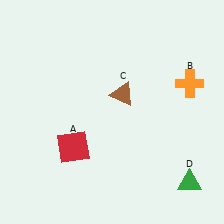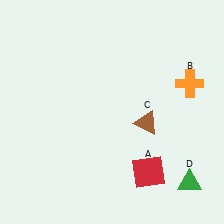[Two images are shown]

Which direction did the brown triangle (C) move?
The brown triangle (C) moved down.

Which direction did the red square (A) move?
The red square (A) moved right.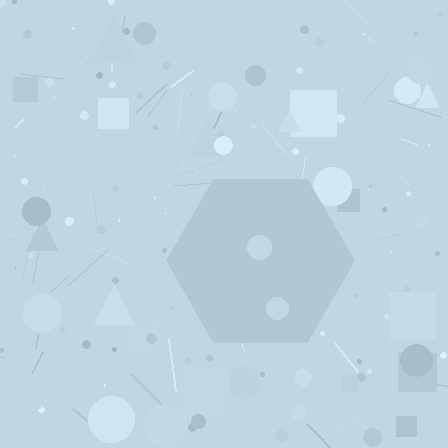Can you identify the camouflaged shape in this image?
The camouflaged shape is a hexagon.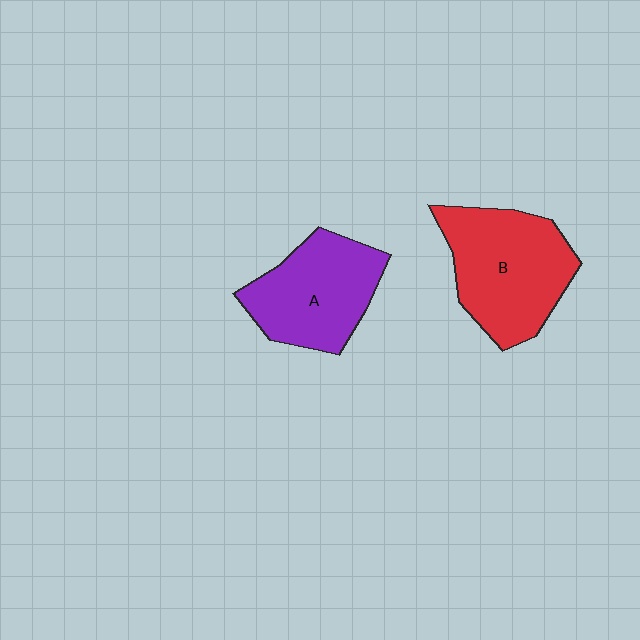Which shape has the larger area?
Shape B (red).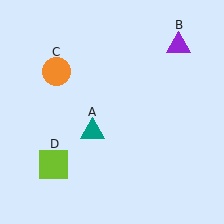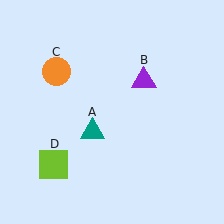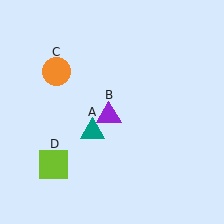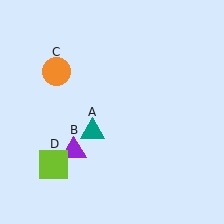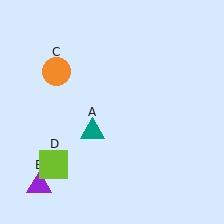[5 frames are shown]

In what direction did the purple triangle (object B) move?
The purple triangle (object B) moved down and to the left.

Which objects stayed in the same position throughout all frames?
Teal triangle (object A) and orange circle (object C) and lime square (object D) remained stationary.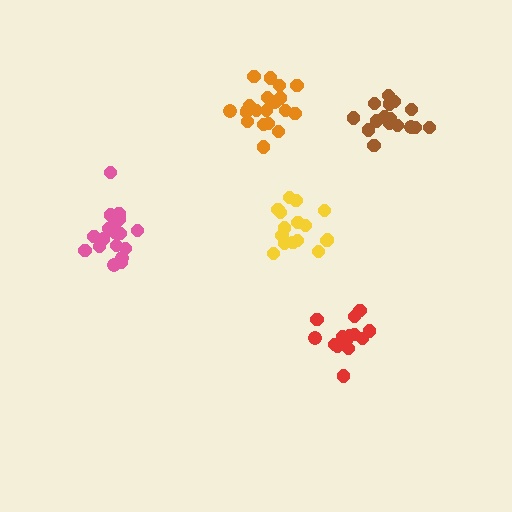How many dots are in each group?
Group 1: 16 dots, Group 2: 16 dots, Group 3: 19 dots, Group 4: 15 dots, Group 5: 21 dots (87 total).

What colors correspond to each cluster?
The clusters are colored: yellow, brown, pink, red, orange.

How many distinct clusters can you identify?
There are 5 distinct clusters.